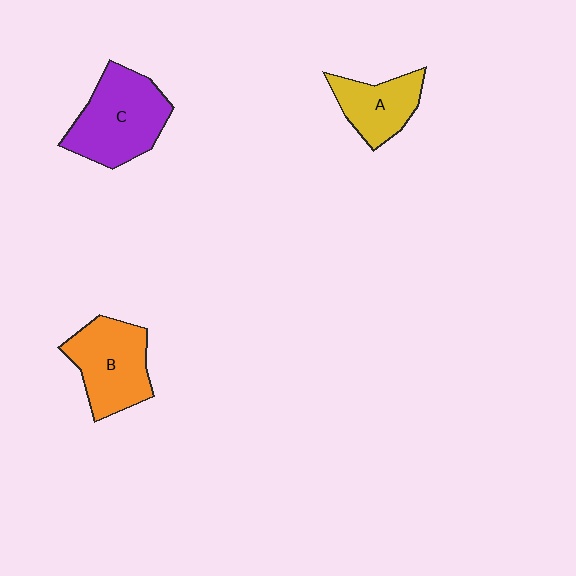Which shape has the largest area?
Shape C (purple).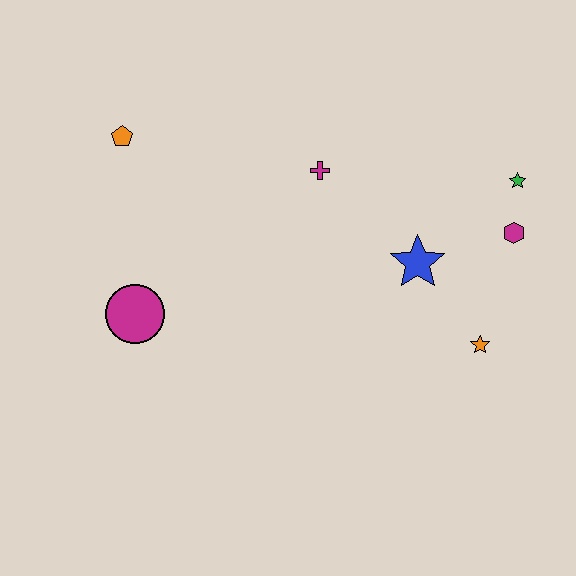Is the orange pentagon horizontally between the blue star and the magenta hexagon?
No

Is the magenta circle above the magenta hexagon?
No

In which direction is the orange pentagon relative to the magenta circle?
The orange pentagon is above the magenta circle.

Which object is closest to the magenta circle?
The orange pentagon is closest to the magenta circle.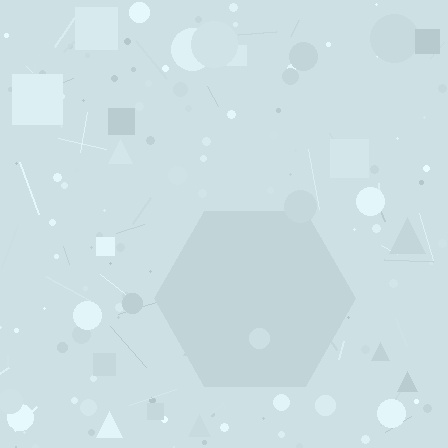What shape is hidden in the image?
A hexagon is hidden in the image.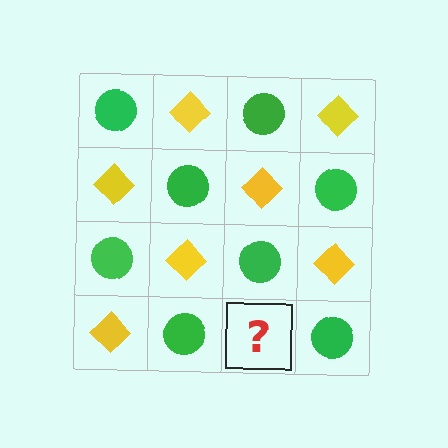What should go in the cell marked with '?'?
The missing cell should contain a yellow diamond.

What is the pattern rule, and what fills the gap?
The rule is that it alternates green circle and yellow diamond in a checkerboard pattern. The gap should be filled with a yellow diamond.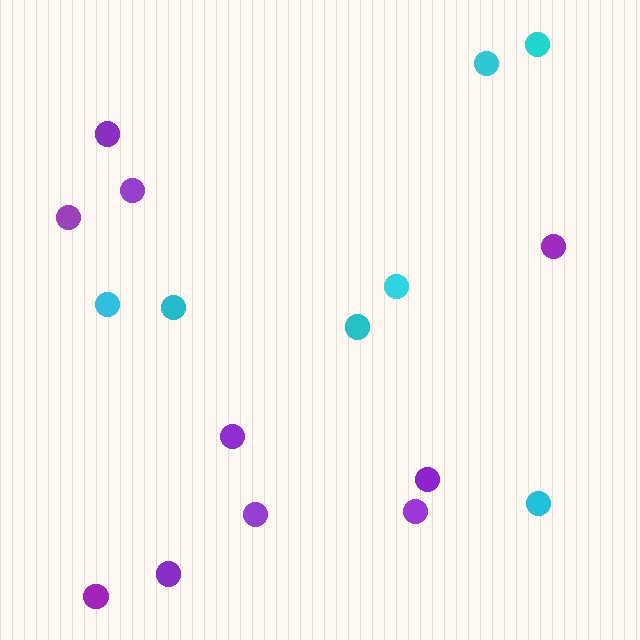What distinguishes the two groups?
There are 2 groups: one group of purple circles (10) and one group of cyan circles (7).